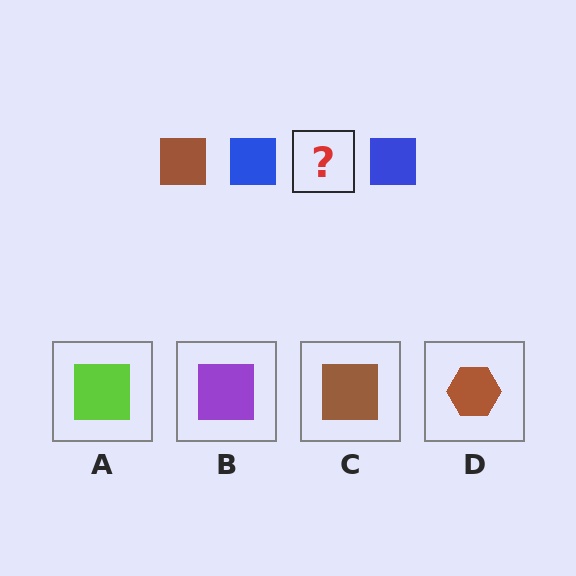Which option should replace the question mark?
Option C.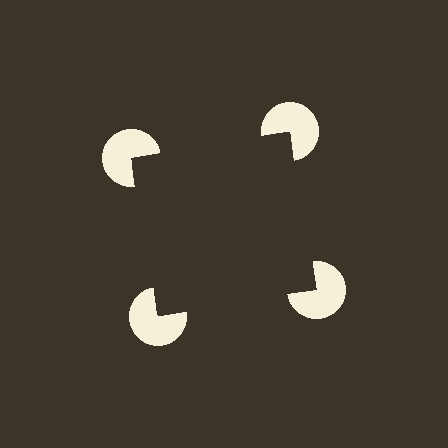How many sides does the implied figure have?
4 sides.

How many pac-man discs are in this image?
There are 4 — one at each vertex of the illusory square.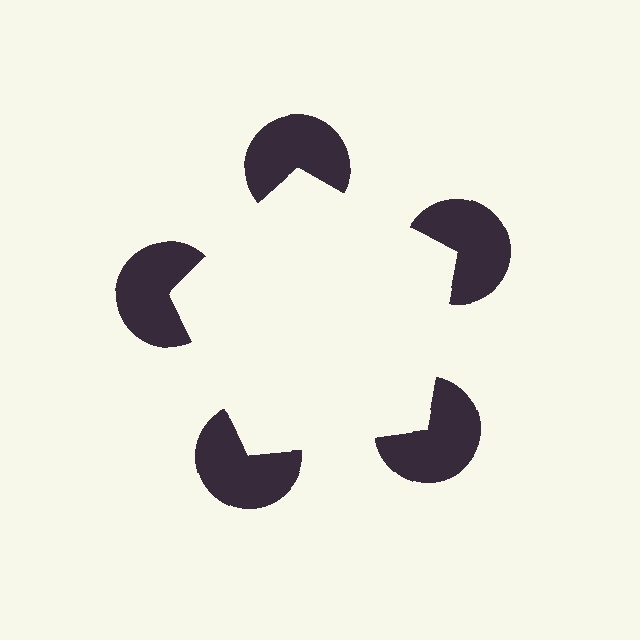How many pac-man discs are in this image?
There are 5 — one at each vertex of the illusory pentagon.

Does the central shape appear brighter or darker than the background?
It typically appears slightly brighter than the background, even though no actual brightness change is drawn.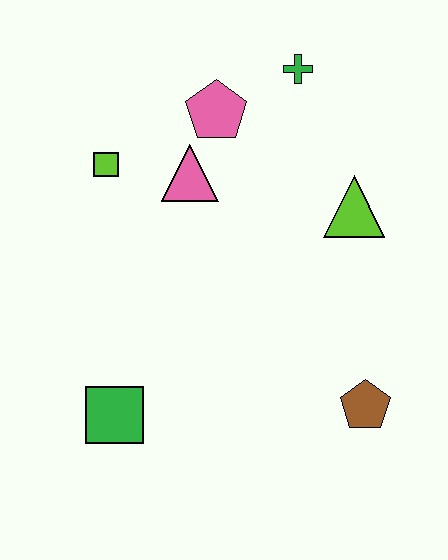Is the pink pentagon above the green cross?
No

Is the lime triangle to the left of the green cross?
No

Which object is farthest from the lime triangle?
The green square is farthest from the lime triangle.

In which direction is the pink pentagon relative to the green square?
The pink pentagon is above the green square.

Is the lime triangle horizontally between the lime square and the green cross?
No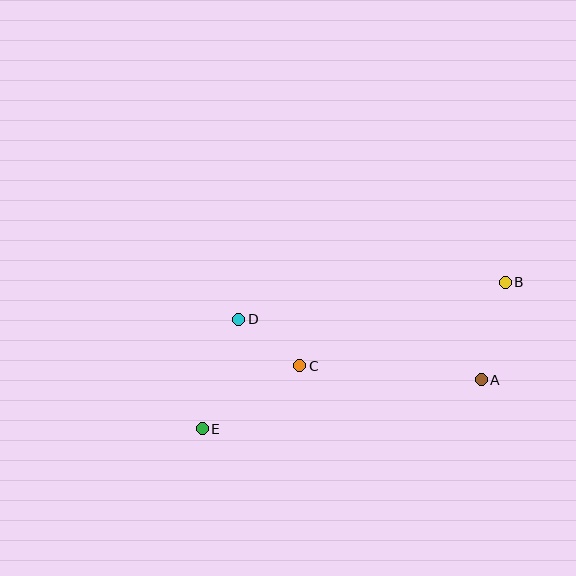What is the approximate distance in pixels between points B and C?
The distance between B and C is approximately 222 pixels.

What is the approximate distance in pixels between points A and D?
The distance between A and D is approximately 250 pixels.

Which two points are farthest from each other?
Points B and E are farthest from each other.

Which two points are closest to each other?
Points C and D are closest to each other.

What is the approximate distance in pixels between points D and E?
The distance between D and E is approximately 116 pixels.